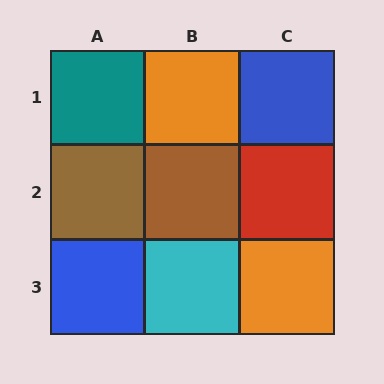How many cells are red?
1 cell is red.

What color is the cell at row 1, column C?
Blue.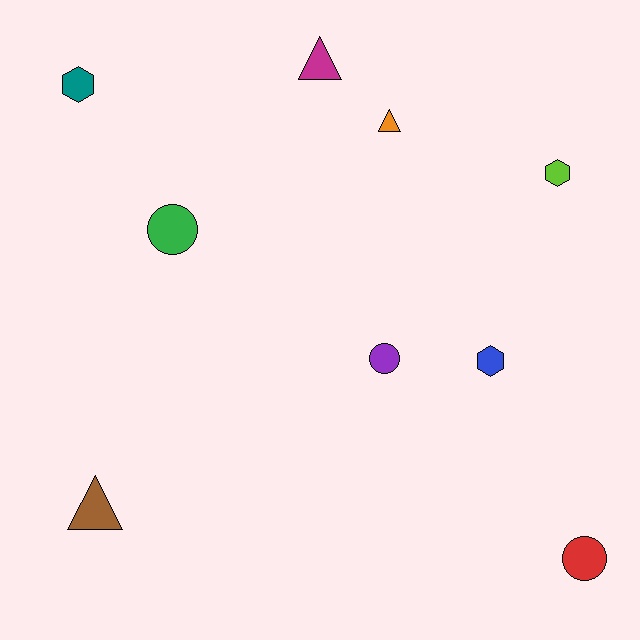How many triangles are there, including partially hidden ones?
There are 3 triangles.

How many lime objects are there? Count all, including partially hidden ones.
There is 1 lime object.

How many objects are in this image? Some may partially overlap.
There are 9 objects.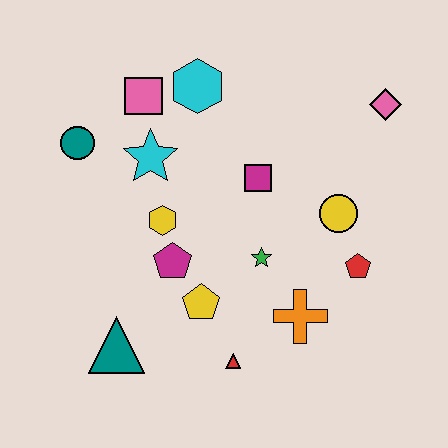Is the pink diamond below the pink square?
Yes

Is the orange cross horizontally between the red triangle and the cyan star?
No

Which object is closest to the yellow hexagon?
The magenta pentagon is closest to the yellow hexagon.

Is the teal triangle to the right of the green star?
No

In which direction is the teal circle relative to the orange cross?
The teal circle is to the left of the orange cross.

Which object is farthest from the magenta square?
The teal triangle is farthest from the magenta square.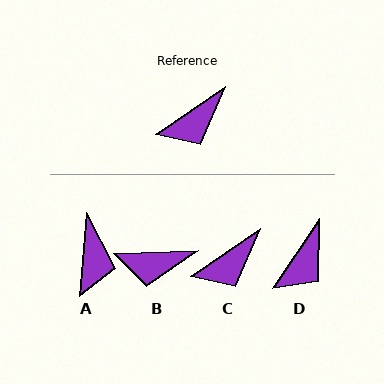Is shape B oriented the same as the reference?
No, it is off by about 32 degrees.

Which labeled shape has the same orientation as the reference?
C.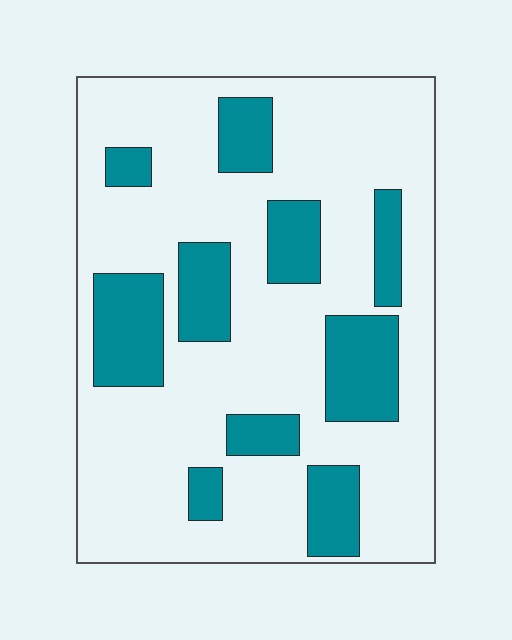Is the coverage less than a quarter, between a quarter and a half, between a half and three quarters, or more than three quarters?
Between a quarter and a half.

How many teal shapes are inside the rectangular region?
10.